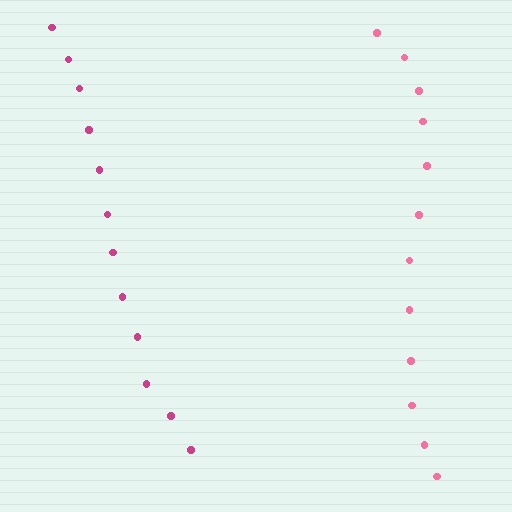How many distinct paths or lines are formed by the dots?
There are 2 distinct paths.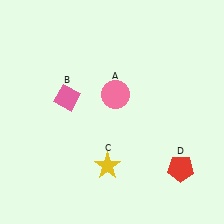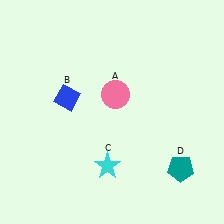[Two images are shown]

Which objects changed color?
B changed from pink to blue. C changed from yellow to cyan. D changed from red to teal.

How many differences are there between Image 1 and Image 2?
There are 3 differences between the two images.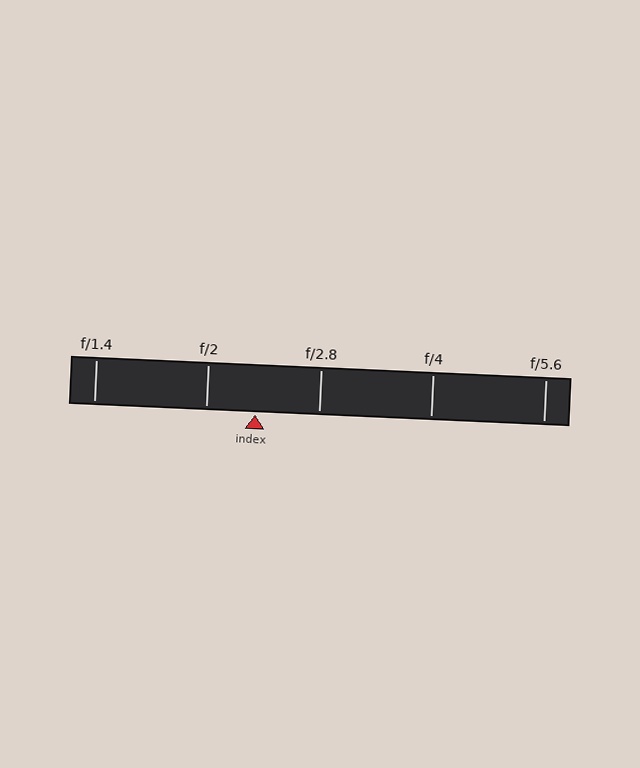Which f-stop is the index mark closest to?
The index mark is closest to f/2.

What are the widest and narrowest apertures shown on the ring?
The widest aperture shown is f/1.4 and the narrowest is f/5.6.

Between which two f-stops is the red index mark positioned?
The index mark is between f/2 and f/2.8.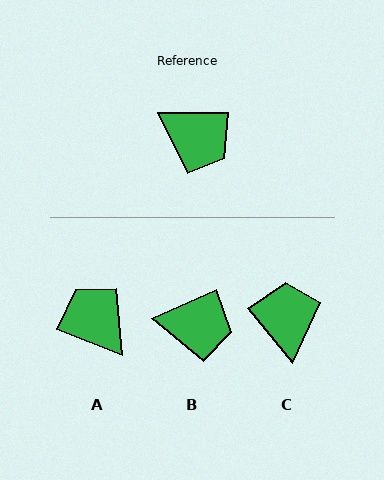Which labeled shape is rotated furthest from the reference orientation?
A, about 159 degrees away.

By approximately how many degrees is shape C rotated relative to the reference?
Approximately 129 degrees counter-clockwise.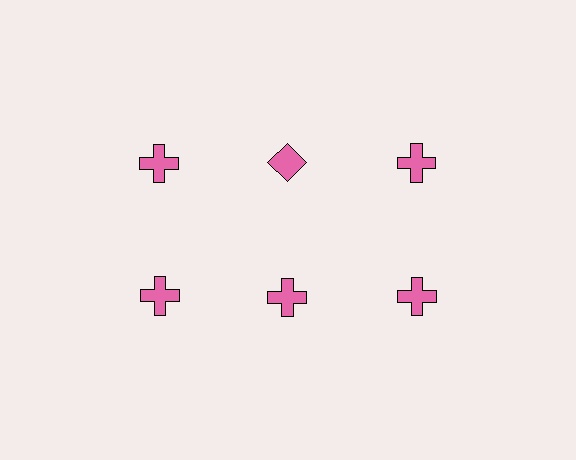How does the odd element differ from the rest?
It has a different shape: diamond instead of cross.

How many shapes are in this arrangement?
There are 6 shapes arranged in a grid pattern.